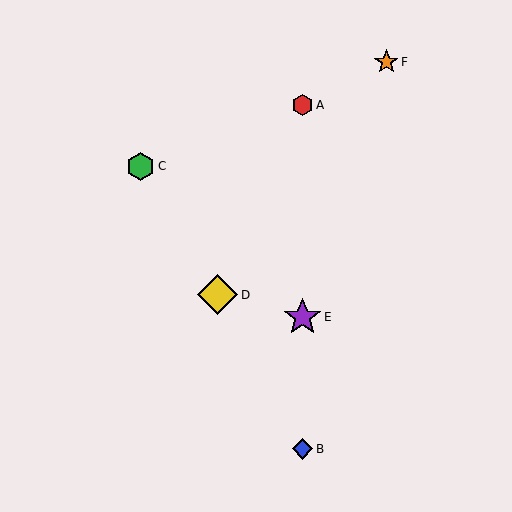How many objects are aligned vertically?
3 objects (A, B, E) are aligned vertically.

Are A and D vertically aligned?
No, A is at x≈302 and D is at x≈218.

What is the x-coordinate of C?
Object C is at x≈141.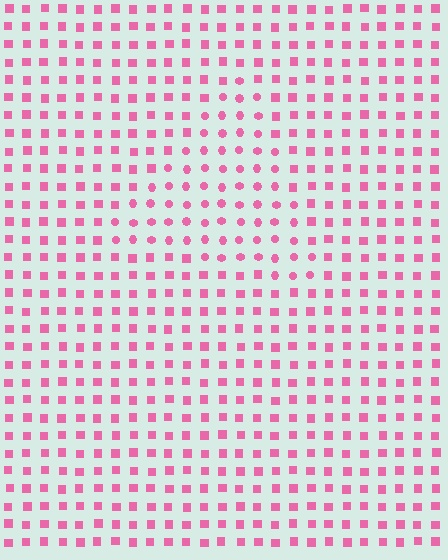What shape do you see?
I see a triangle.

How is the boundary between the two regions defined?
The boundary is defined by a change in element shape: circles inside vs. squares outside. All elements share the same color and spacing.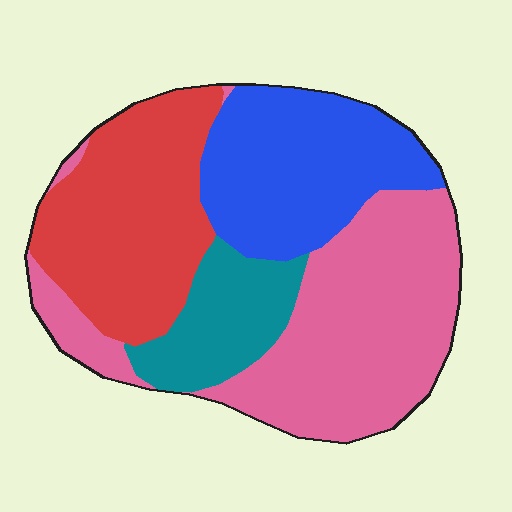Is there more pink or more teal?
Pink.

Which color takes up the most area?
Pink, at roughly 35%.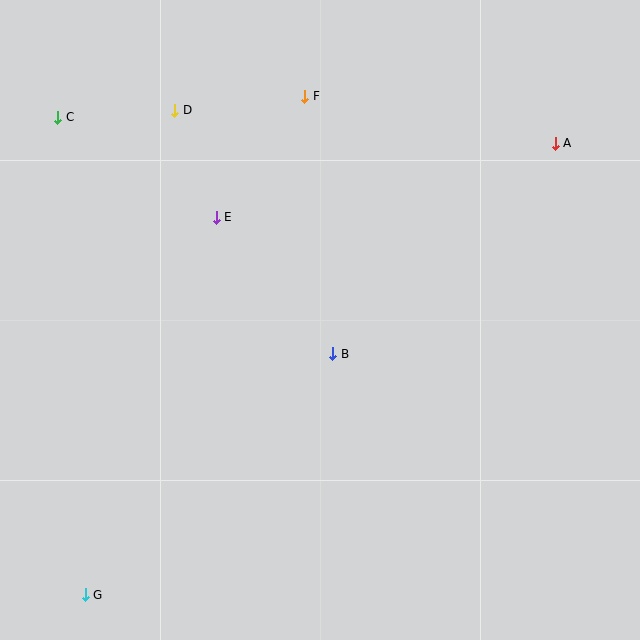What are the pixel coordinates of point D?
Point D is at (175, 110).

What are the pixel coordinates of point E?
Point E is at (216, 217).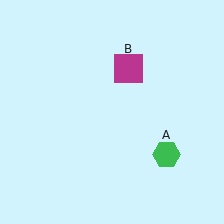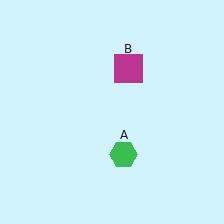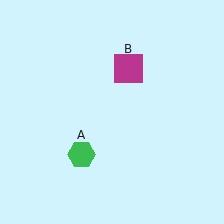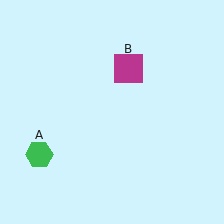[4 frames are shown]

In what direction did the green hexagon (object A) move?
The green hexagon (object A) moved left.